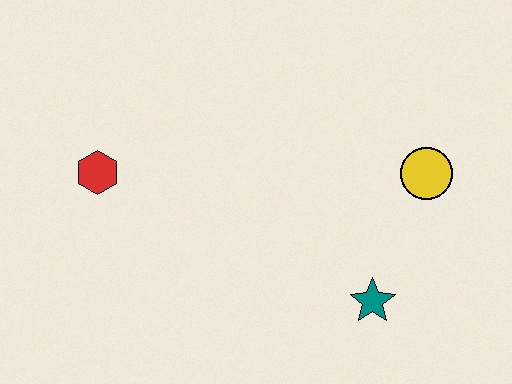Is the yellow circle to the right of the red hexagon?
Yes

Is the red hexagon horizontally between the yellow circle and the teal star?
No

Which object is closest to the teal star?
The yellow circle is closest to the teal star.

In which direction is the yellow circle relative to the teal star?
The yellow circle is above the teal star.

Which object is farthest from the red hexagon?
The yellow circle is farthest from the red hexagon.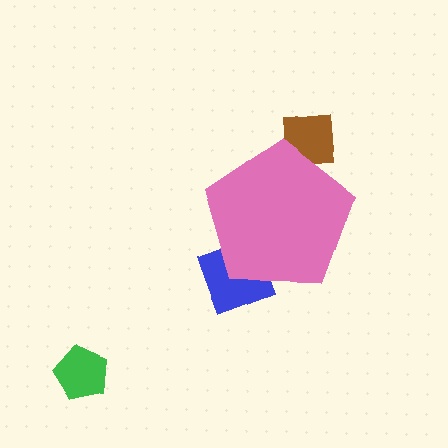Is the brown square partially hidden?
Yes, the brown square is partially hidden behind the pink pentagon.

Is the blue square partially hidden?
Yes, the blue square is partially hidden behind the pink pentagon.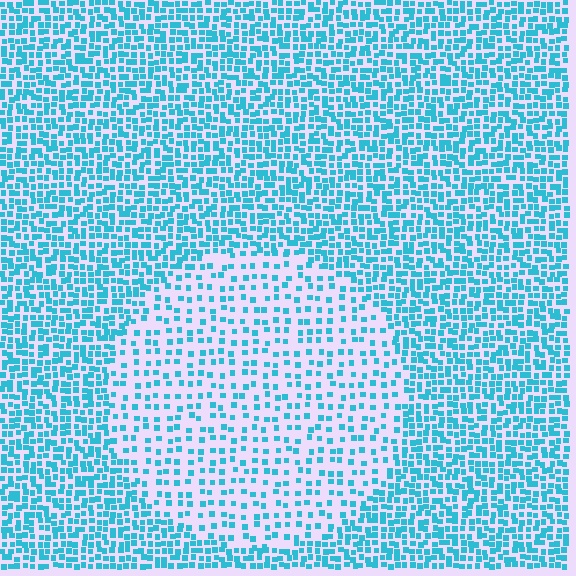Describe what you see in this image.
The image contains small cyan elements arranged at two different densities. A circle-shaped region is visible where the elements are less densely packed than the surrounding area.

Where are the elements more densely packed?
The elements are more densely packed outside the circle boundary.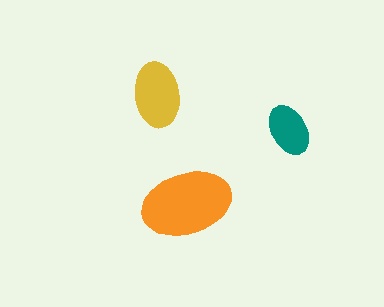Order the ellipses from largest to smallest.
the orange one, the yellow one, the teal one.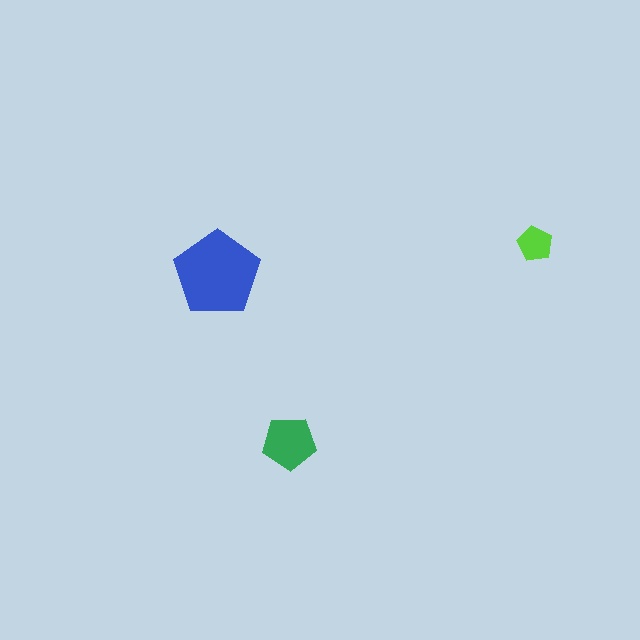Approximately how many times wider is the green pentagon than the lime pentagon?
About 1.5 times wider.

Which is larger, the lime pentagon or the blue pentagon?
The blue one.